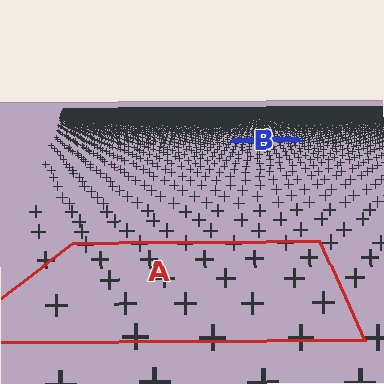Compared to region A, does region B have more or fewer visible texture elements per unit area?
Region B has more texture elements per unit area — they are packed more densely because it is farther away.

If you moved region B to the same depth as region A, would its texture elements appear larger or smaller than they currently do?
They would appear larger. At a closer depth, the same texture elements are projected at a bigger on-screen size.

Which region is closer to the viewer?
Region A is closer. The texture elements there are larger and more spread out.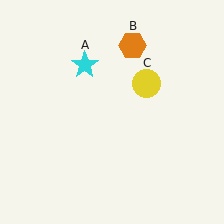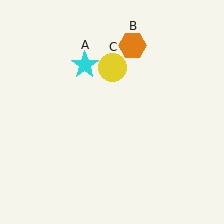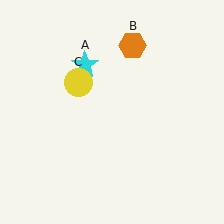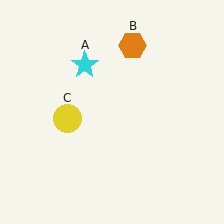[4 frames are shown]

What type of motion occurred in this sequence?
The yellow circle (object C) rotated counterclockwise around the center of the scene.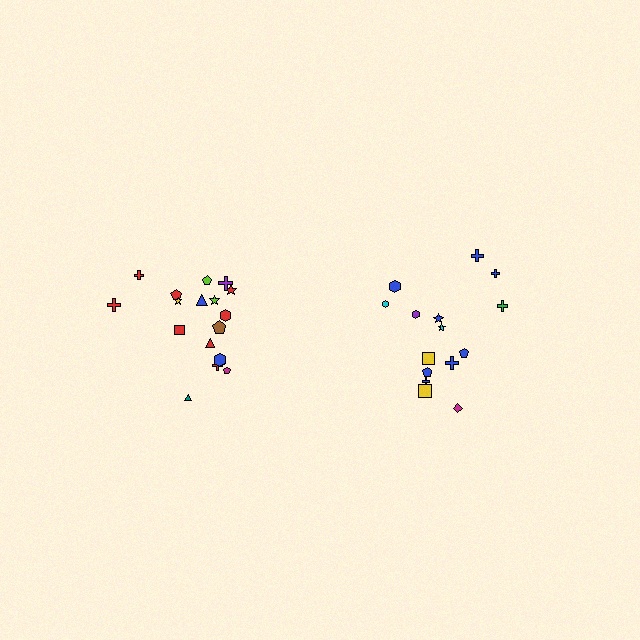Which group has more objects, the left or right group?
The left group.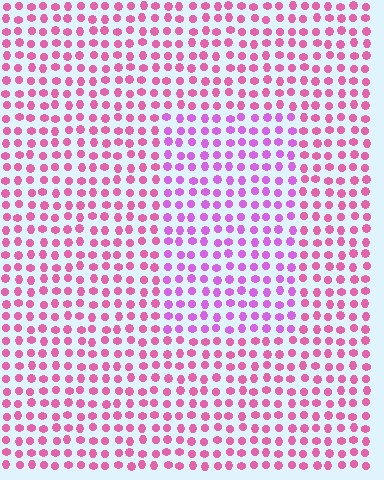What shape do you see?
I see a rectangle.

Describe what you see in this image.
The image is filled with small pink elements in a uniform arrangement. A rectangle-shaped region is visible where the elements are tinted to a slightly different hue, forming a subtle color boundary.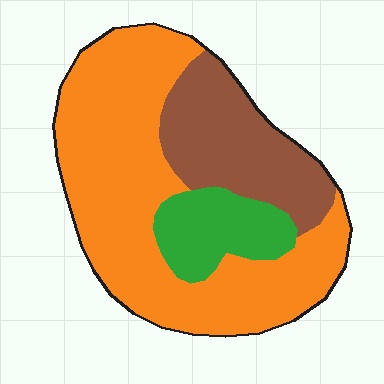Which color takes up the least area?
Green, at roughly 15%.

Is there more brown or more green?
Brown.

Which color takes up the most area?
Orange, at roughly 60%.